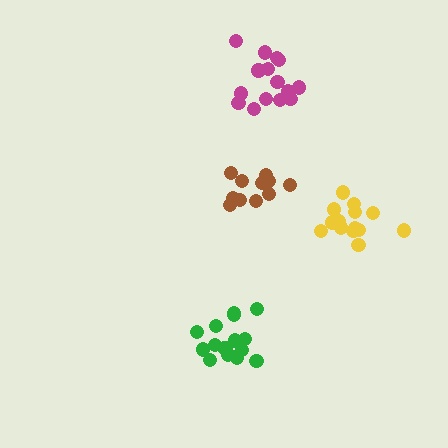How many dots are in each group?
Group 1: 14 dots, Group 2: 15 dots, Group 3: 12 dots, Group 4: 17 dots (58 total).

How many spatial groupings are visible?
There are 4 spatial groupings.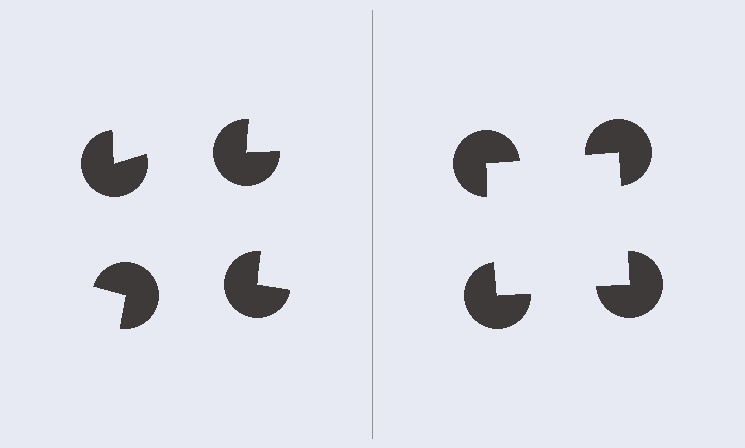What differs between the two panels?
The pac-man discs are positioned identically on both sides; only the wedge orientations differ. On the right they align to a square; on the left they are misaligned.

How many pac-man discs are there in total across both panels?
8 — 4 on each side.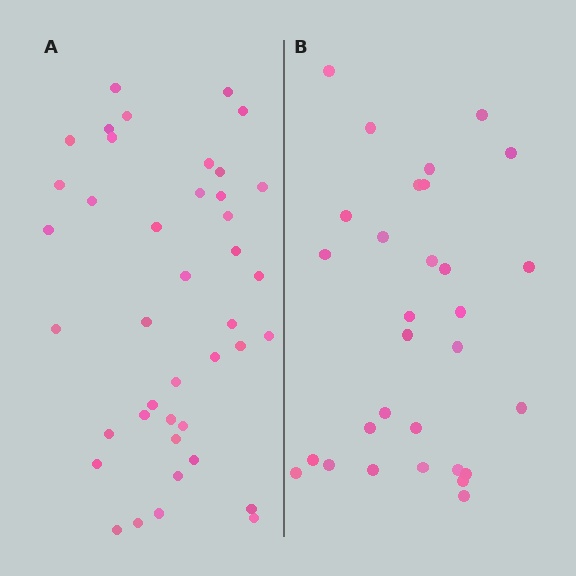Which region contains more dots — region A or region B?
Region A (the left region) has more dots.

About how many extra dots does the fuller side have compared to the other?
Region A has roughly 12 or so more dots than region B.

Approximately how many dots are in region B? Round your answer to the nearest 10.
About 30 dots.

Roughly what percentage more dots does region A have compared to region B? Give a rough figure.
About 35% more.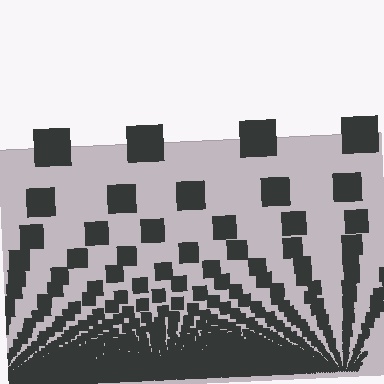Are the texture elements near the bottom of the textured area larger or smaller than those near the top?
Smaller. The gradient is inverted — elements near the bottom are smaller and denser.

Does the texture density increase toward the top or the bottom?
Density increases toward the bottom.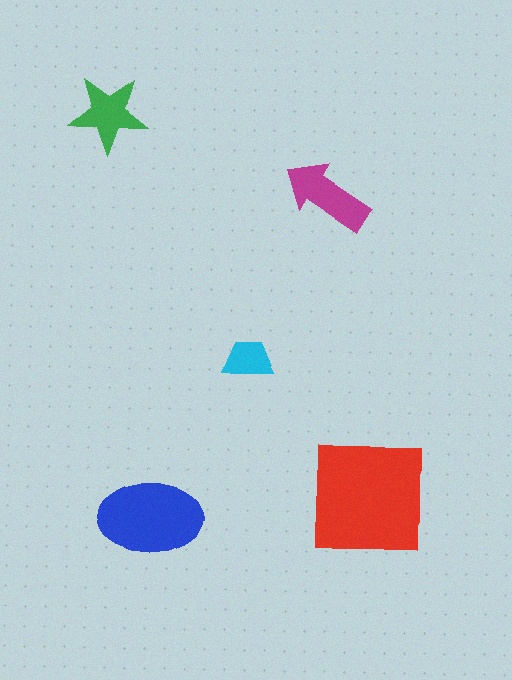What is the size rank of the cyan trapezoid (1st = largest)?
5th.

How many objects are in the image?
There are 5 objects in the image.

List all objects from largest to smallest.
The red square, the blue ellipse, the magenta arrow, the green star, the cyan trapezoid.